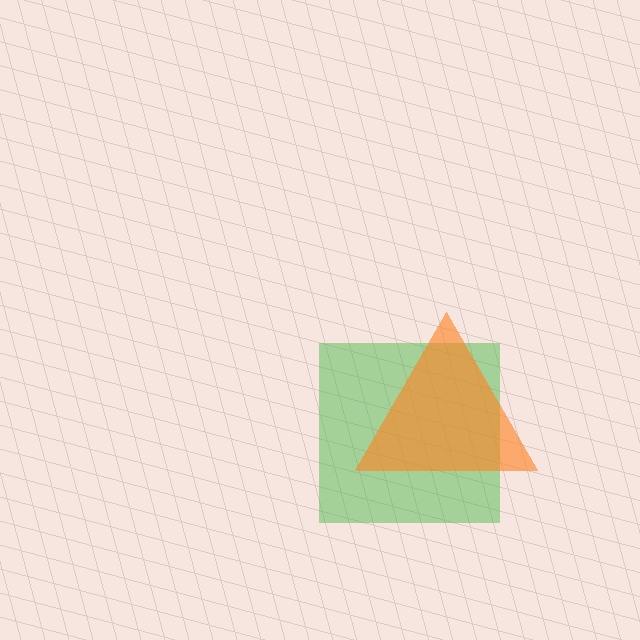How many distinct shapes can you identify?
There are 2 distinct shapes: a green square, an orange triangle.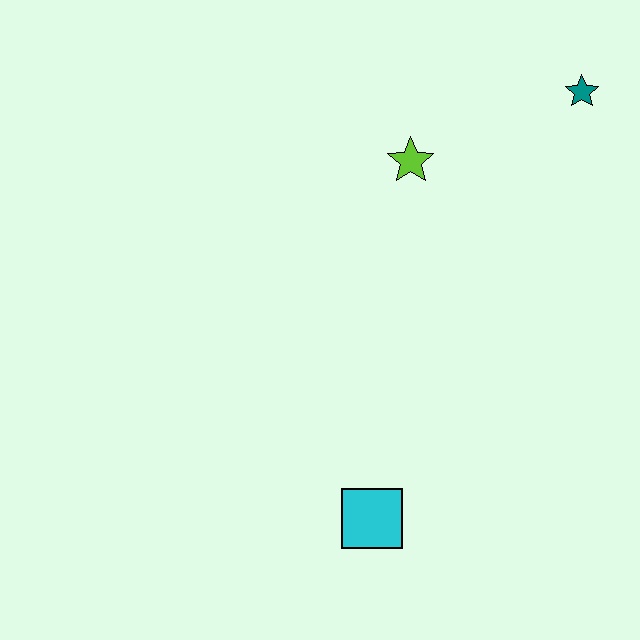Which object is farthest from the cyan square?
The teal star is farthest from the cyan square.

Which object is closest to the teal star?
The lime star is closest to the teal star.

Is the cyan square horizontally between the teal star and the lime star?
No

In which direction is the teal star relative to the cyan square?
The teal star is above the cyan square.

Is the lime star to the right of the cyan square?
Yes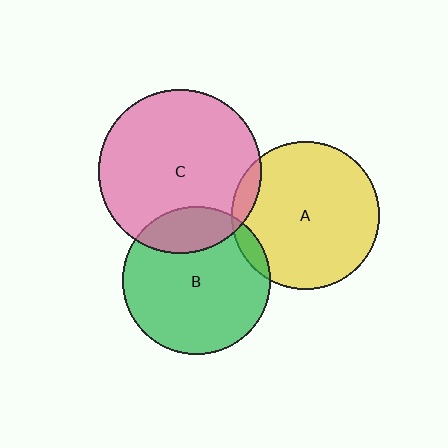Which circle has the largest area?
Circle C (pink).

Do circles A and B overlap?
Yes.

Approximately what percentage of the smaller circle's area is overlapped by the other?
Approximately 5%.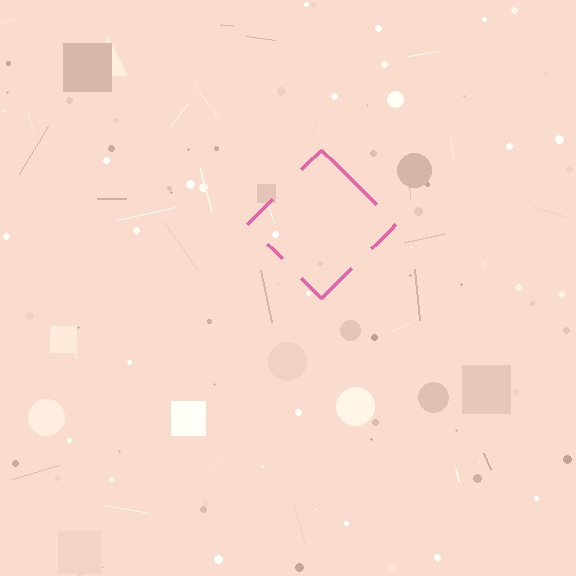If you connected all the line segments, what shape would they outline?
They would outline a diamond.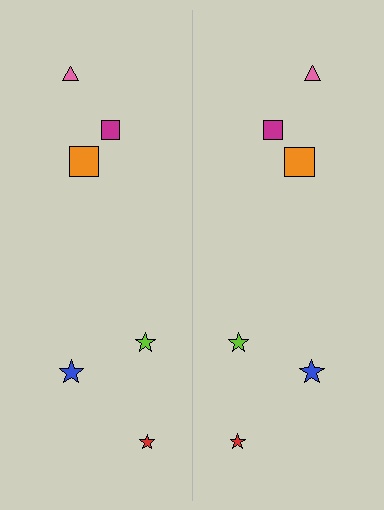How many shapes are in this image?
There are 12 shapes in this image.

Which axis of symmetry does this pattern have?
The pattern has a vertical axis of symmetry running through the center of the image.